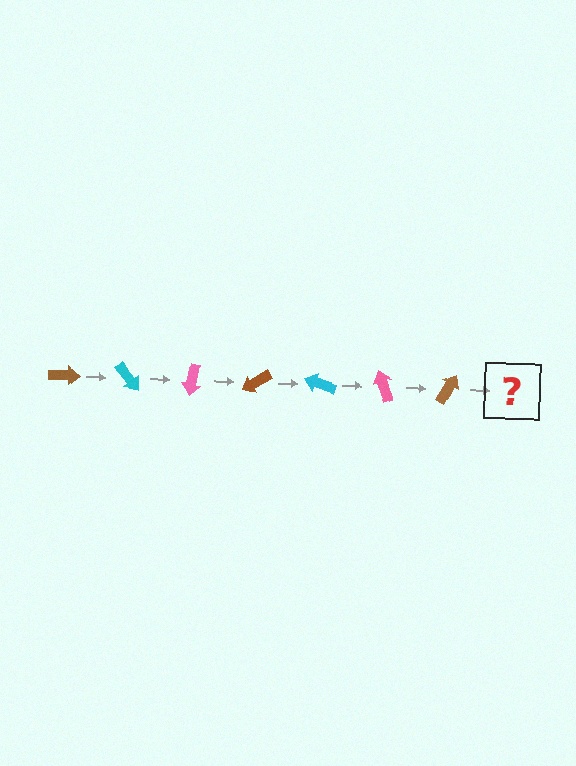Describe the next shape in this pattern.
It should be a cyan arrow, rotated 350 degrees from the start.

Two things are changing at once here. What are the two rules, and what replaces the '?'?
The two rules are that it rotates 50 degrees each step and the color cycles through brown, cyan, and pink. The '?' should be a cyan arrow, rotated 350 degrees from the start.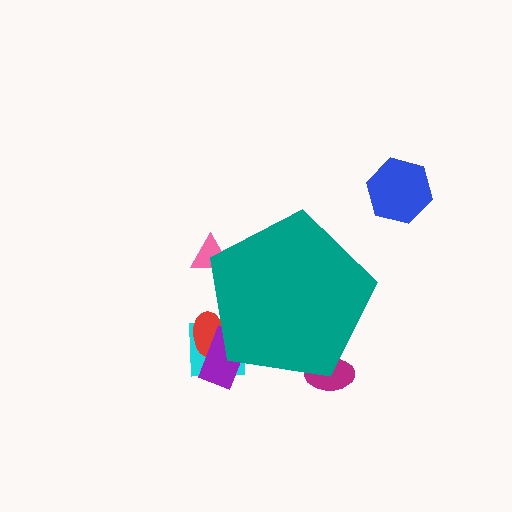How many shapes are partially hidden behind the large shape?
5 shapes are partially hidden.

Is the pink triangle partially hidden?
Yes, the pink triangle is partially hidden behind the teal pentagon.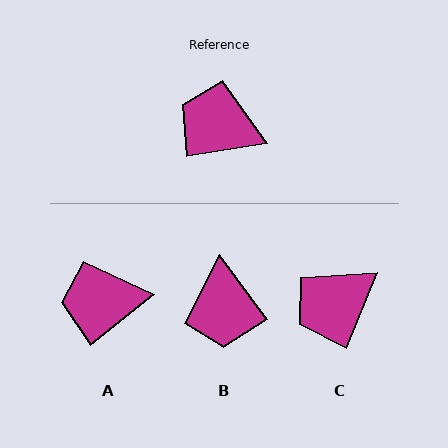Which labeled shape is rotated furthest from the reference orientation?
B, about 117 degrees away.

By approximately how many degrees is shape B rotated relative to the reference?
Approximately 117 degrees counter-clockwise.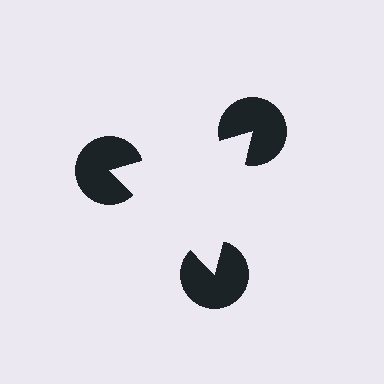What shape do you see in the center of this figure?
An illusory triangle — its edges are inferred from the aligned wedge cuts in the pac-man discs, not physically drawn.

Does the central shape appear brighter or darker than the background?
It typically appears slightly brighter than the background, even though no actual brightness change is drawn.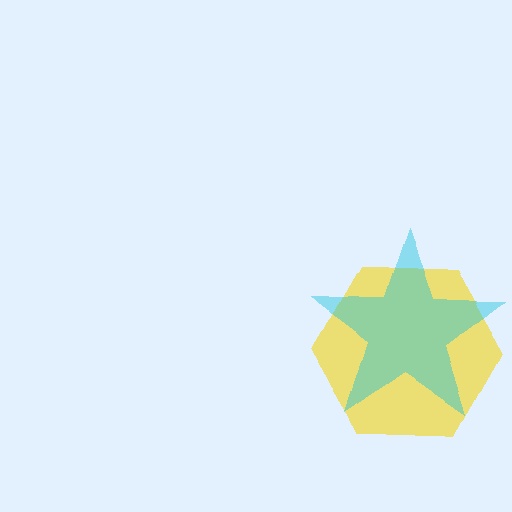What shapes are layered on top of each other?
The layered shapes are: a yellow hexagon, a cyan star.